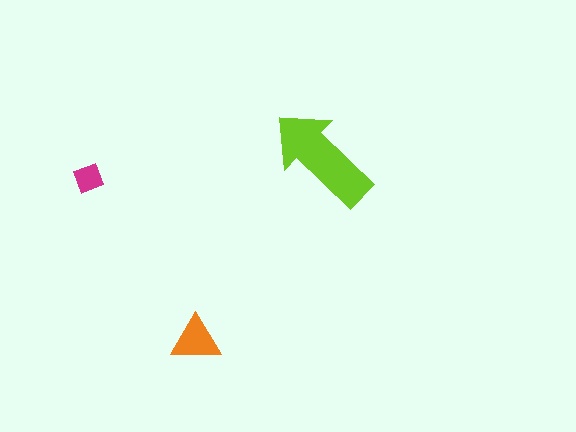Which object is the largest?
The lime arrow.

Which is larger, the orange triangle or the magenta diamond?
The orange triangle.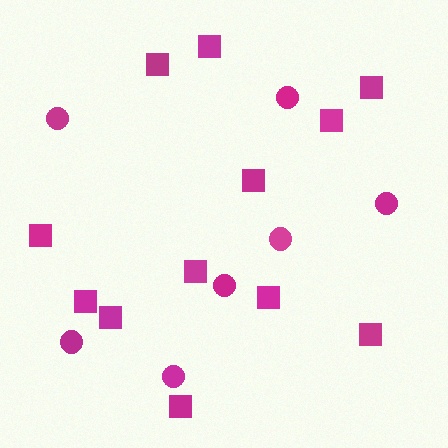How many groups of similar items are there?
There are 2 groups: one group of squares (12) and one group of circles (7).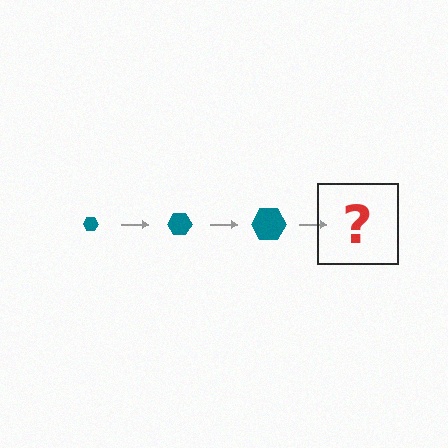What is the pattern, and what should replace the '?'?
The pattern is that the hexagon gets progressively larger each step. The '?' should be a teal hexagon, larger than the previous one.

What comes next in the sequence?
The next element should be a teal hexagon, larger than the previous one.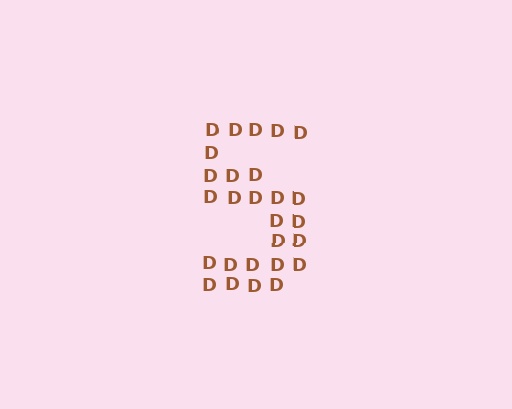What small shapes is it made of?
It is made of small letter D's.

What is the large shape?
The large shape is the digit 5.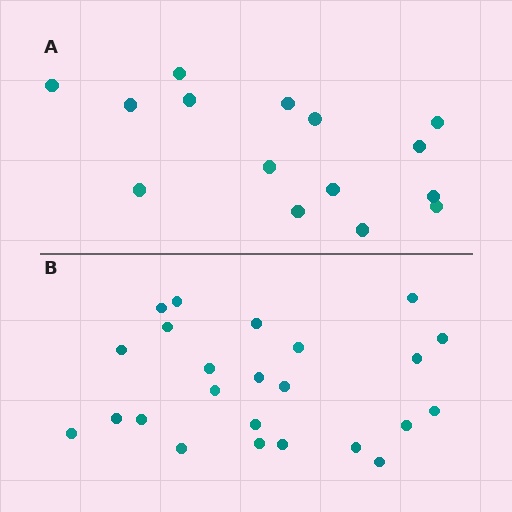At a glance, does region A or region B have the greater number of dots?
Region B (the bottom region) has more dots.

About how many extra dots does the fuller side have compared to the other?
Region B has roughly 8 or so more dots than region A.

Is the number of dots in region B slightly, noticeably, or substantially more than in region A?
Region B has substantially more. The ratio is roughly 1.6 to 1.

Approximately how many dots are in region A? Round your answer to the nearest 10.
About 20 dots. (The exact count is 15, which rounds to 20.)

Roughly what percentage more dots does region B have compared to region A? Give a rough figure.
About 60% more.